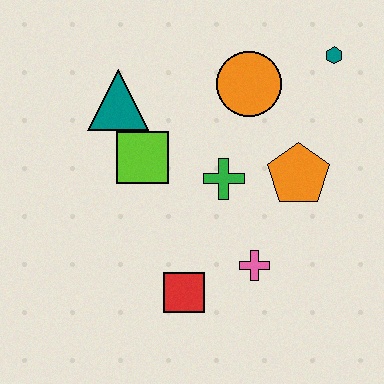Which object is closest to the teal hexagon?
The orange circle is closest to the teal hexagon.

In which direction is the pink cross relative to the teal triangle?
The pink cross is below the teal triangle.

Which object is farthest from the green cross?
The teal hexagon is farthest from the green cross.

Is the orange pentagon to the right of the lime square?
Yes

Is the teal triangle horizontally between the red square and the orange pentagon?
No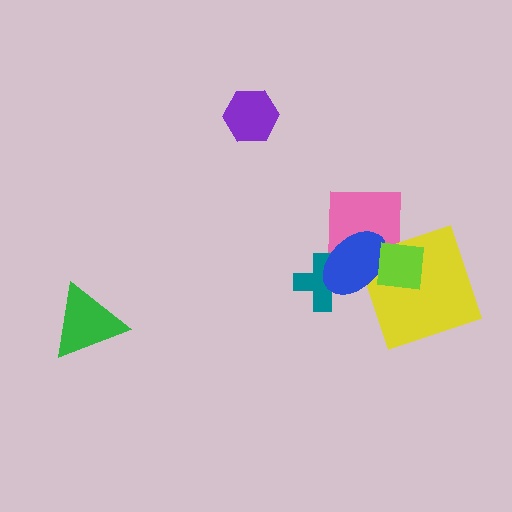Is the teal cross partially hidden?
Yes, it is partially covered by another shape.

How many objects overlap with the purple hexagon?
0 objects overlap with the purple hexagon.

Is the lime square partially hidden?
No, no other shape covers it.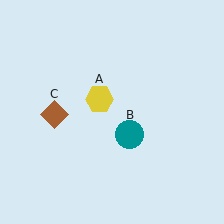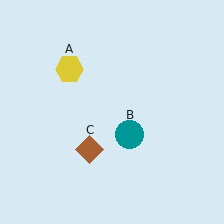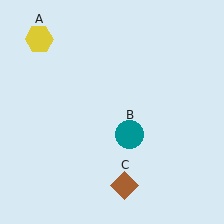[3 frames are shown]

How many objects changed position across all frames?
2 objects changed position: yellow hexagon (object A), brown diamond (object C).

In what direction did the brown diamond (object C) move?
The brown diamond (object C) moved down and to the right.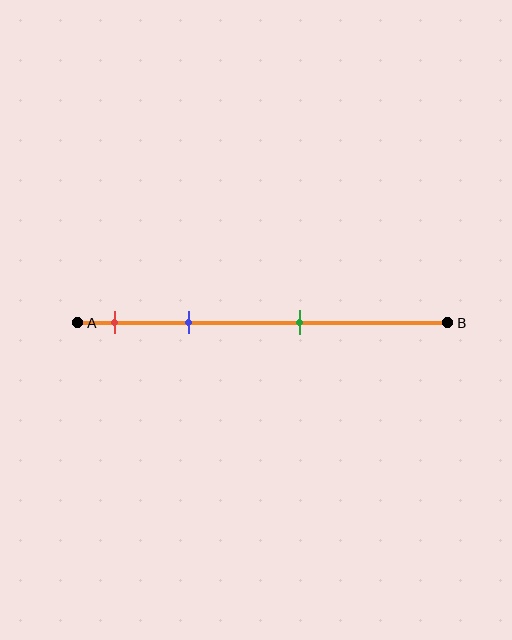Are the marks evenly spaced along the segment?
No, the marks are not evenly spaced.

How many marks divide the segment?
There are 3 marks dividing the segment.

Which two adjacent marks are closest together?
The red and blue marks are the closest adjacent pair.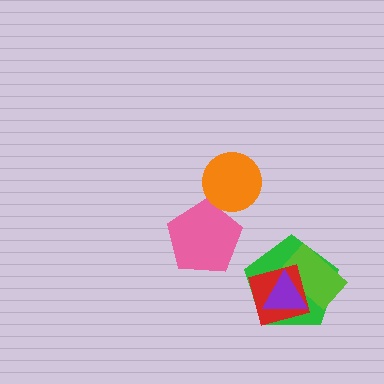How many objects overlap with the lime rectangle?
3 objects overlap with the lime rectangle.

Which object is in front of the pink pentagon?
The orange circle is in front of the pink pentagon.